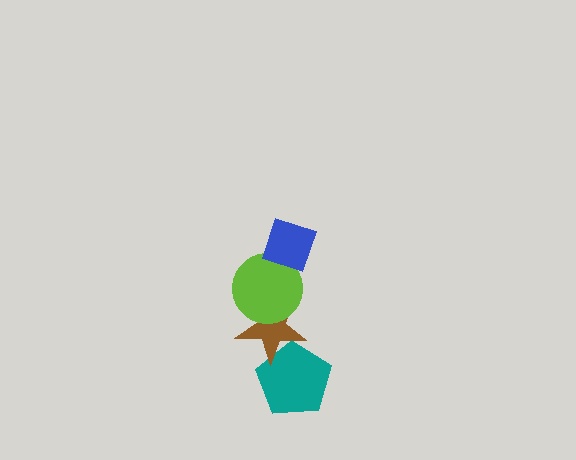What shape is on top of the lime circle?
The blue diamond is on top of the lime circle.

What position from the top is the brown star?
The brown star is 3rd from the top.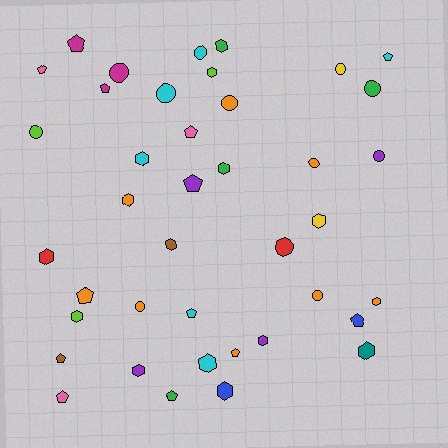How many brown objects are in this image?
There are 2 brown objects.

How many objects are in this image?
There are 40 objects.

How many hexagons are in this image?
There are 15 hexagons.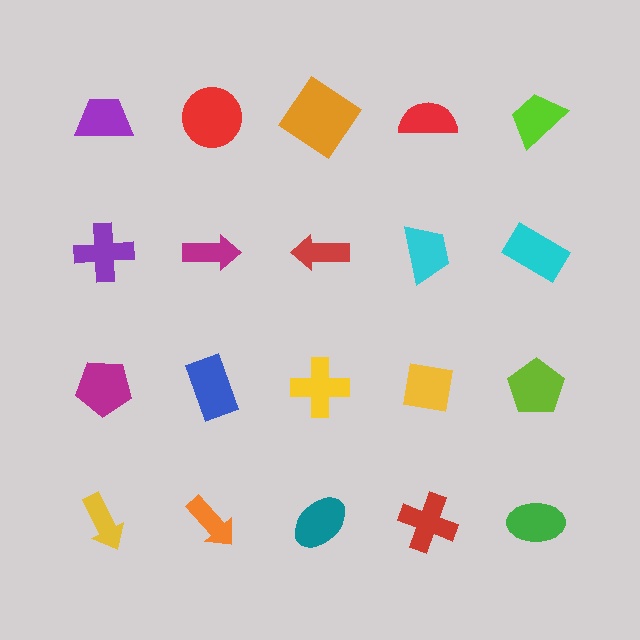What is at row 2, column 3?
A red arrow.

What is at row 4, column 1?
A yellow arrow.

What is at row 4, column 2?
An orange arrow.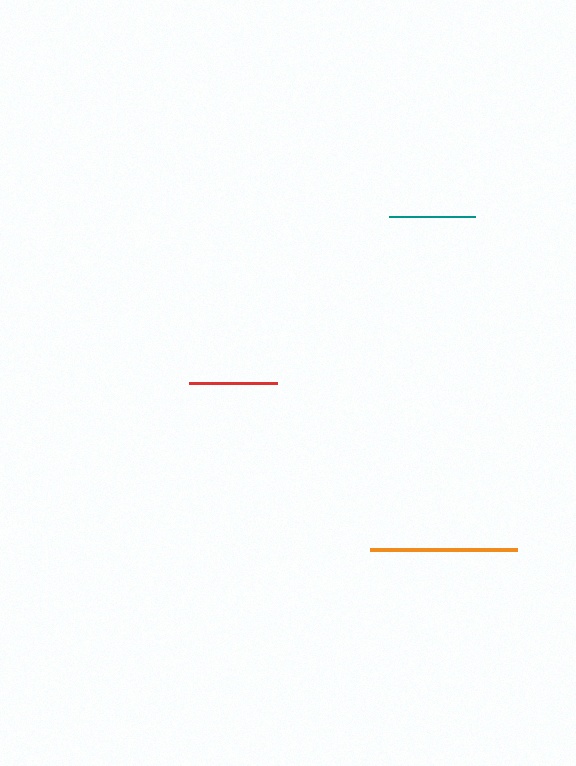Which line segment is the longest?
The orange line is the longest at approximately 148 pixels.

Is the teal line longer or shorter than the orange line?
The orange line is longer than the teal line.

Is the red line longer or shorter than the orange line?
The orange line is longer than the red line.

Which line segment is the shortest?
The teal line is the shortest at approximately 86 pixels.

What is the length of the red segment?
The red segment is approximately 88 pixels long.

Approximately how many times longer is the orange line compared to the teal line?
The orange line is approximately 1.7 times the length of the teal line.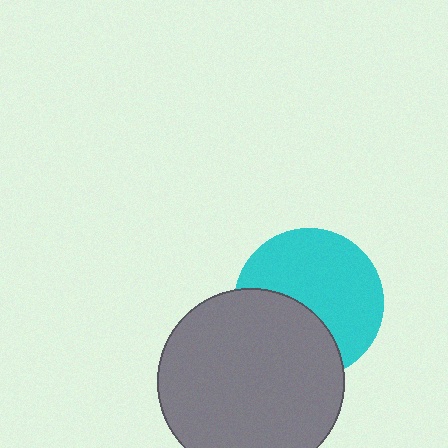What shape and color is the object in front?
The object in front is a gray circle.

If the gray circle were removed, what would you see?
You would see the complete cyan circle.